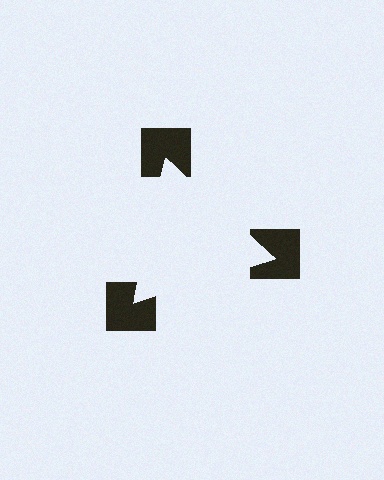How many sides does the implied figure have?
3 sides.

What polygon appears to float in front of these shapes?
An illusory triangle — its edges are inferred from the aligned wedge cuts in the notched squares, not physically drawn.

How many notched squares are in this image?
There are 3 — one at each vertex of the illusory triangle.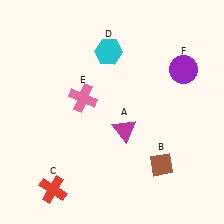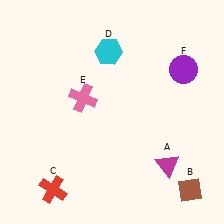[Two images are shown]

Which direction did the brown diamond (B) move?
The brown diamond (B) moved right.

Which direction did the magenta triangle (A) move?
The magenta triangle (A) moved right.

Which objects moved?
The objects that moved are: the magenta triangle (A), the brown diamond (B).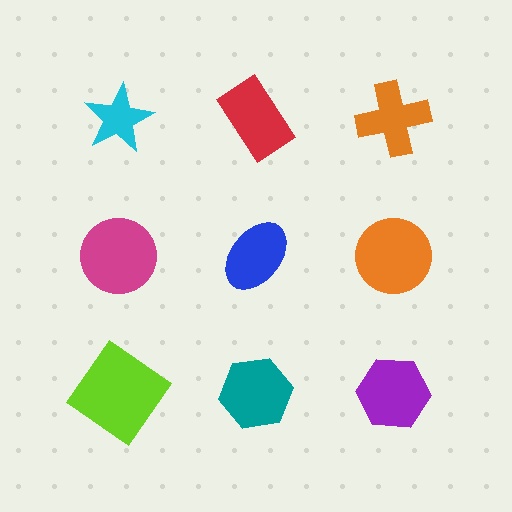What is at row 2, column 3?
An orange circle.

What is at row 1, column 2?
A red rectangle.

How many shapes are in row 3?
3 shapes.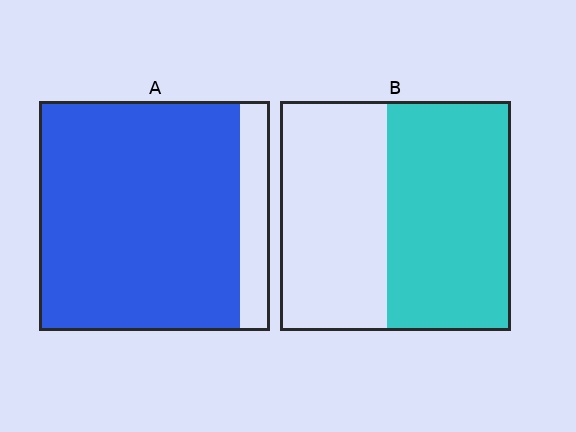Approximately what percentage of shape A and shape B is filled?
A is approximately 85% and B is approximately 55%.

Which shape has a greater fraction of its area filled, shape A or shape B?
Shape A.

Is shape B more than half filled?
Roughly half.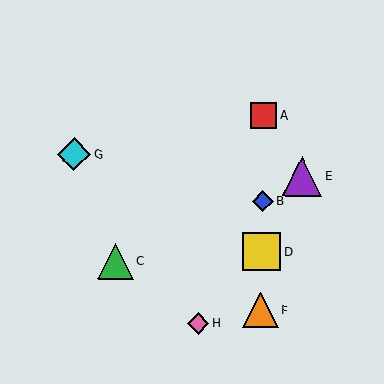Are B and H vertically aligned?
No, B is at x≈262 and H is at x≈198.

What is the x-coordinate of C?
Object C is at x≈115.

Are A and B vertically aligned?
Yes, both are at x≈264.